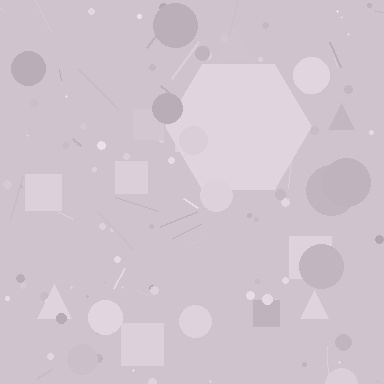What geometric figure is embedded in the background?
A hexagon is embedded in the background.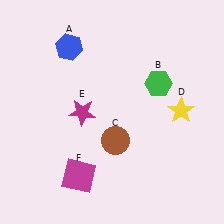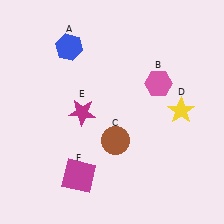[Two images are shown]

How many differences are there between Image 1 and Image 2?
There is 1 difference between the two images.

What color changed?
The hexagon (B) changed from green in Image 1 to pink in Image 2.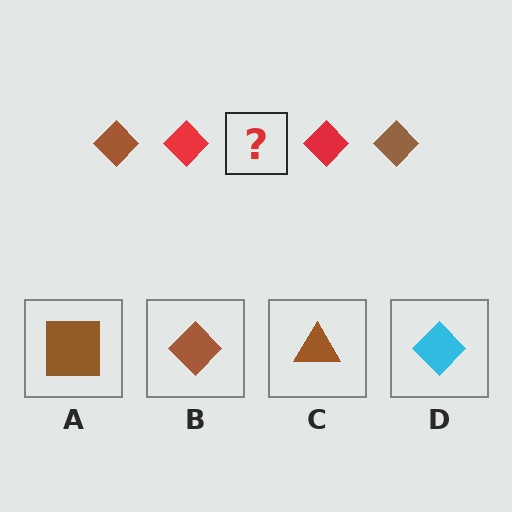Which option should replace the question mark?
Option B.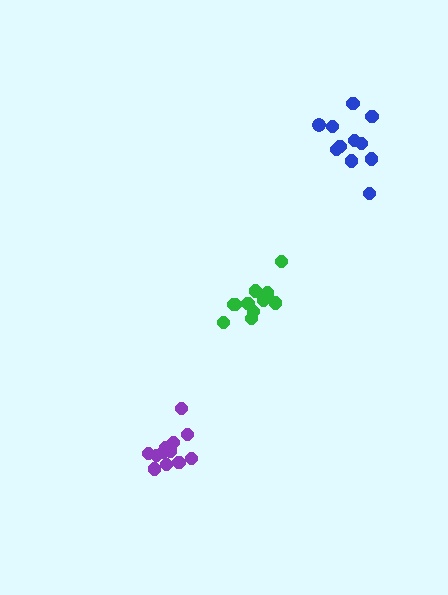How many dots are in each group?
Group 1: 12 dots, Group 2: 11 dots, Group 3: 12 dots (35 total).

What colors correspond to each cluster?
The clusters are colored: purple, green, blue.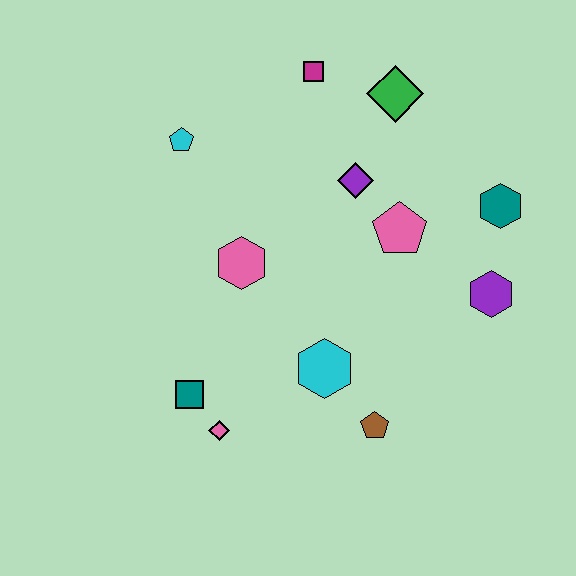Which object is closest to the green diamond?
The magenta square is closest to the green diamond.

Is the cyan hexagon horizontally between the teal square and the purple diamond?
Yes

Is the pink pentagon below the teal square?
No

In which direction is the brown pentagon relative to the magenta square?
The brown pentagon is below the magenta square.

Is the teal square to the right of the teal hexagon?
No